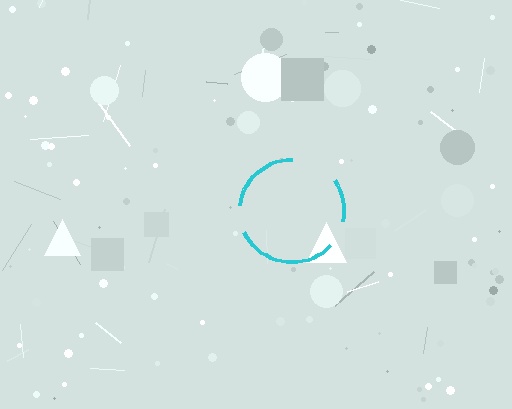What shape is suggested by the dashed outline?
The dashed outline suggests a circle.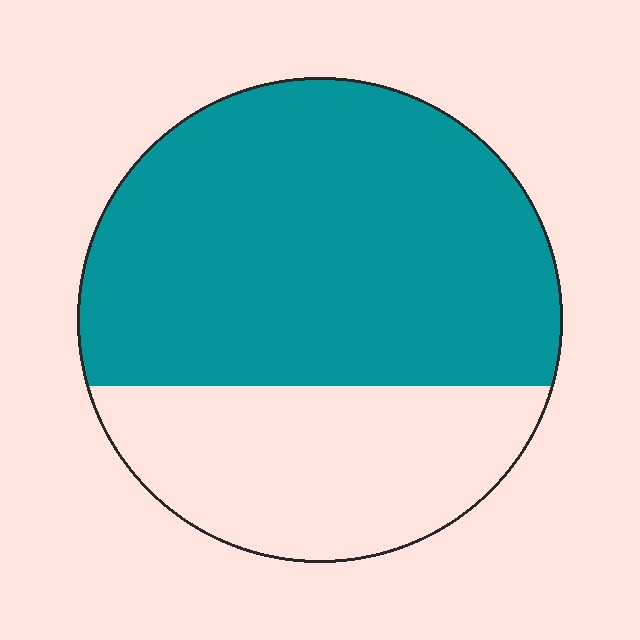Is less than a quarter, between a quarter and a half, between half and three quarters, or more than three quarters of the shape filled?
Between half and three quarters.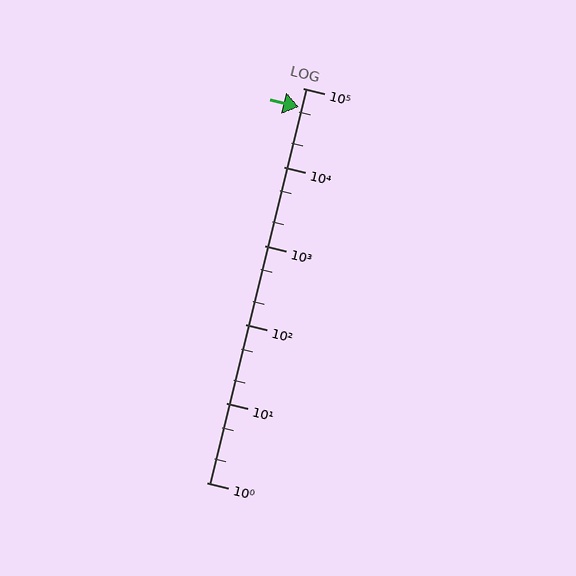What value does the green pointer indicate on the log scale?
The pointer indicates approximately 58000.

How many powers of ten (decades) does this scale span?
The scale spans 5 decades, from 1 to 100000.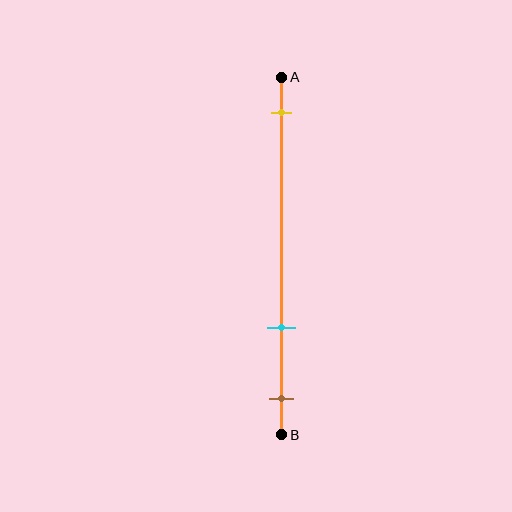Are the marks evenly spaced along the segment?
No, the marks are not evenly spaced.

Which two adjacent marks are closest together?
The cyan and brown marks are the closest adjacent pair.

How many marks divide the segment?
There are 3 marks dividing the segment.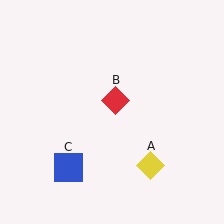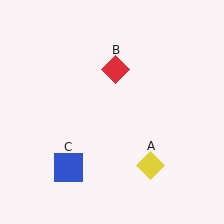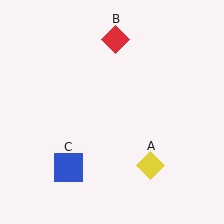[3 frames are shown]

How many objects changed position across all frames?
1 object changed position: red diamond (object B).